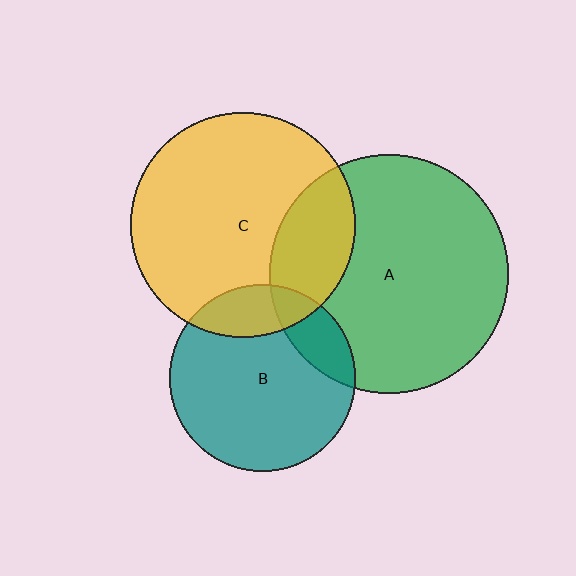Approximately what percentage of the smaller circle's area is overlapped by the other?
Approximately 25%.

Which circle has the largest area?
Circle A (green).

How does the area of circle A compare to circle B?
Approximately 1.6 times.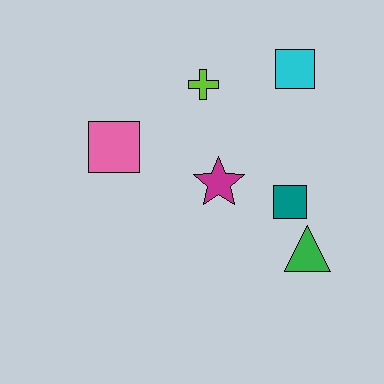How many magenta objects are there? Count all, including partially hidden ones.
There is 1 magenta object.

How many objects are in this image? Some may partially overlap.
There are 6 objects.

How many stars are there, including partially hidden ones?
There is 1 star.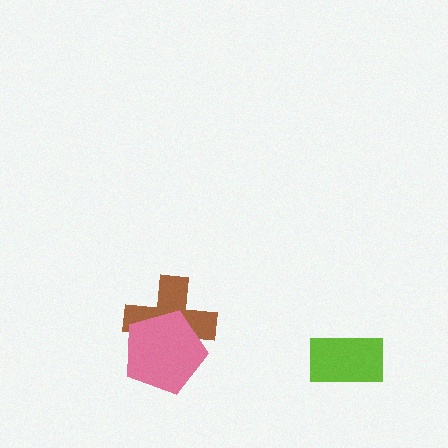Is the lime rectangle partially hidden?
No, no other shape covers it.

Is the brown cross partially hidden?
Yes, it is partially covered by another shape.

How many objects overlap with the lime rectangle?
0 objects overlap with the lime rectangle.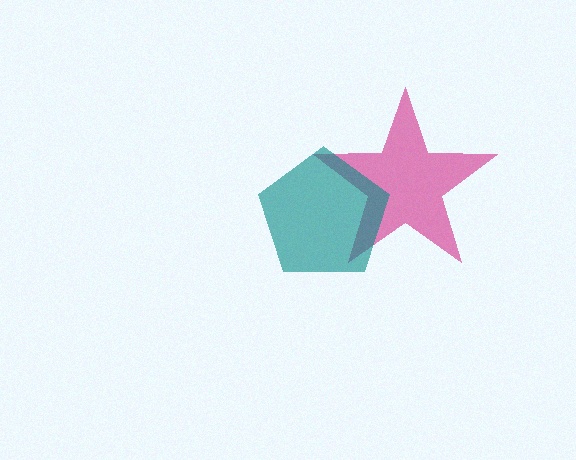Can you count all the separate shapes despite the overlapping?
Yes, there are 2 separate shapes.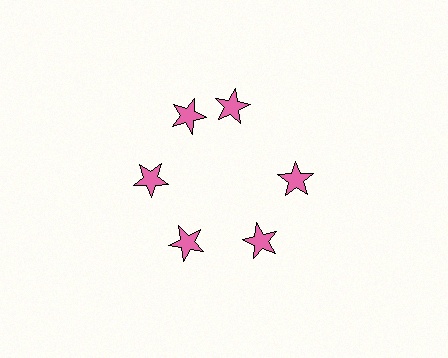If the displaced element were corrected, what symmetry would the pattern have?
It would have 6-fold rotational symmetry — the pattern would map onto itself every 60 degrees.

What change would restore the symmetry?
The symmetry would be restored by rotating it back into even spacing with its neighbors so that all 6 stars sit at equal angles and equal distance from the center.